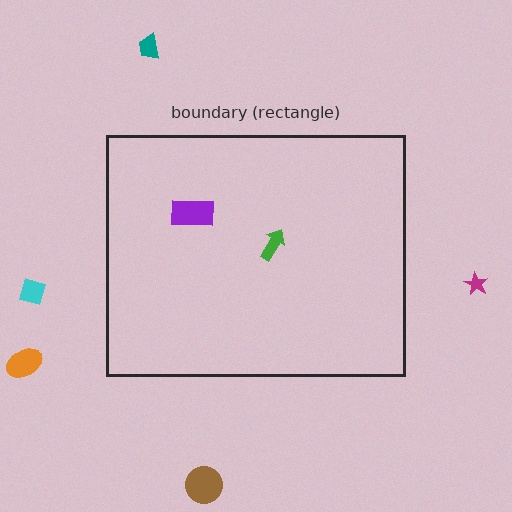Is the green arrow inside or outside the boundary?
Inside.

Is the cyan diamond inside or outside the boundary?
Outside.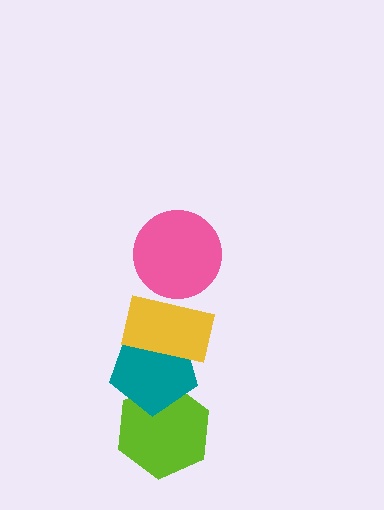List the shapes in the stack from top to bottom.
From top to bottom: the pink circle, the yellow rectangle, the teal pentagon, the lime hexagon.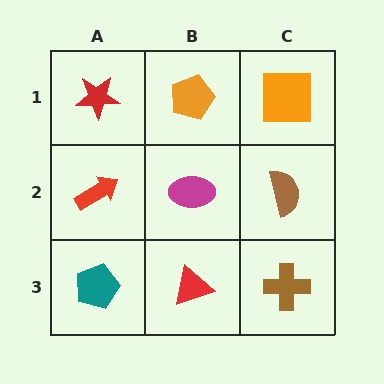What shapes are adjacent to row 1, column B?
A magenta ellipse (row 2, column B), a red star (row 1, column A), an orange square (row 1, column C).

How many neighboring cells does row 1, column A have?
2.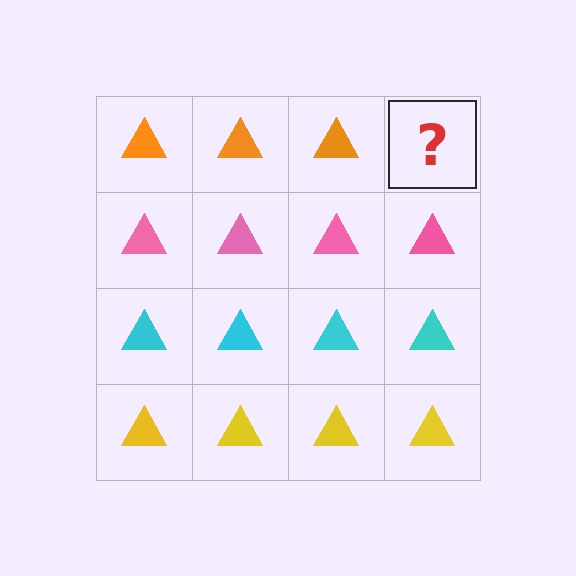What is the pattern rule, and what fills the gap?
The rule is that each row has a consistent color. The gap should be filled with an orange triangle.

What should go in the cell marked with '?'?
The missing cell should contain an orange triangle.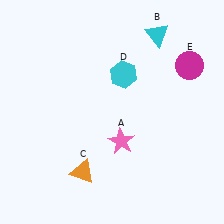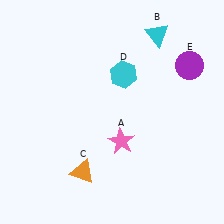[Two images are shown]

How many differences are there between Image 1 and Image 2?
There is 1 difference between the two images.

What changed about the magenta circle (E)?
In Image 1, E is magenta. In Image 2, it changed to purple.